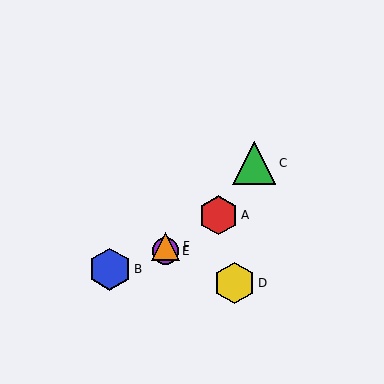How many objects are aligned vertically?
2 objects (E, F) are aligned vertically.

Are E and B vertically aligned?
No, E is at x≈166 and B is at x≈110.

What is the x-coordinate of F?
Object F is at x≈166.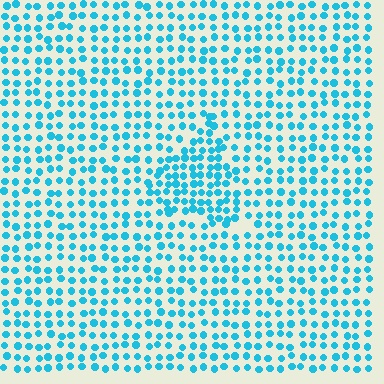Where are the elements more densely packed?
The elements are more densely packed inside the triangle boundary.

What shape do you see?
I see a triangle.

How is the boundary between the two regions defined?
The boundary is defined by a change in element density (approximately 1.6x ratio). All elements are the same color, size, and shape.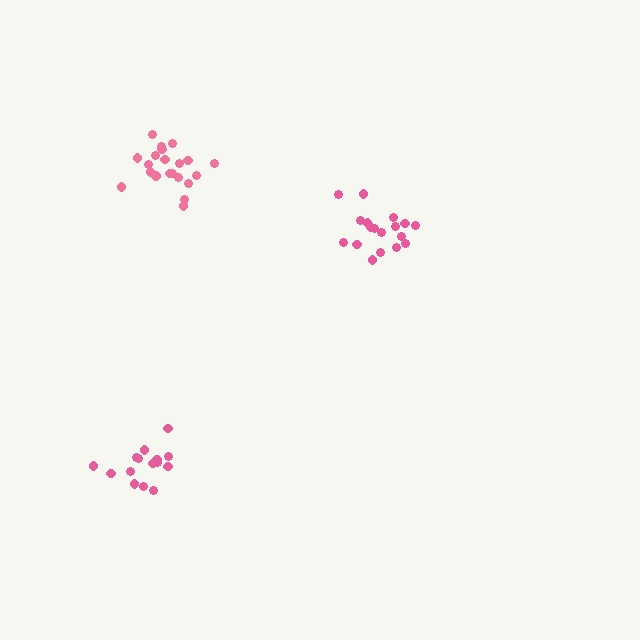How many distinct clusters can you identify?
There are 3 distinct clusters.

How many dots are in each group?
Group 1: 18 dots, Group 2: 21 dots, Group 3: 15 dots (54 total).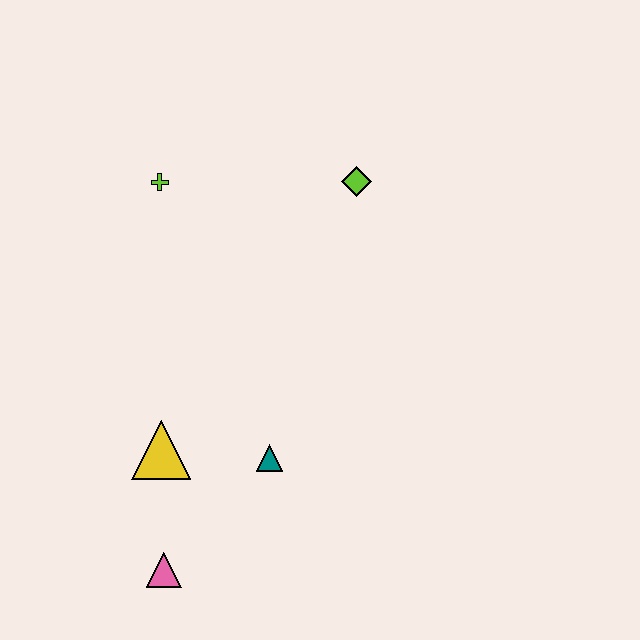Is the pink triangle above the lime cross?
No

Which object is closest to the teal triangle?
The yellow triangle is closest to the teal triangle.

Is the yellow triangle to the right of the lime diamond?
No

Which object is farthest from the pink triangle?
The lime diamond is farthest from the pink triangle.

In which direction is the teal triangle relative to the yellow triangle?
The teal triangle is to the right of the yellow triangle.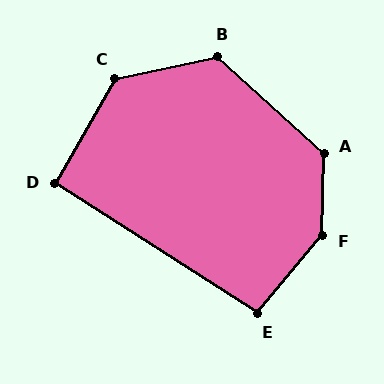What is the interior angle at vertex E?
Approximately 97 degrees (obtuse).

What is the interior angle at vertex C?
Approximately 131 degrees (obtuse).